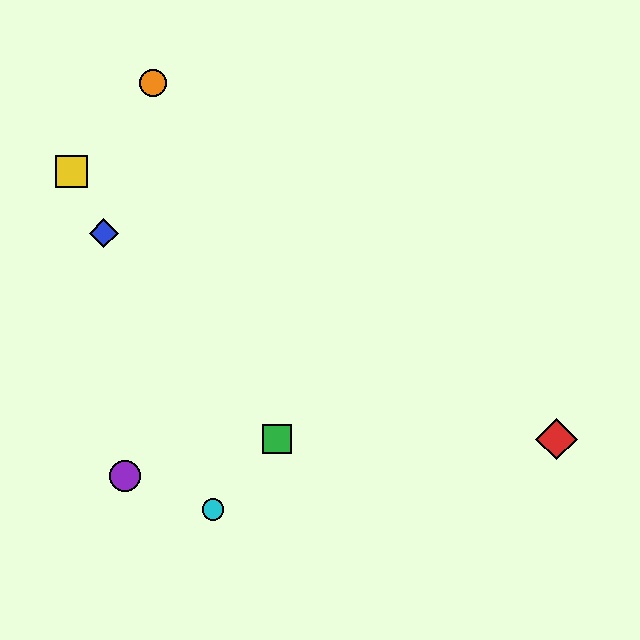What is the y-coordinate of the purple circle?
The purple circle is at y≈476.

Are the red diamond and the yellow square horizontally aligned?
No, the red diamond is at y≈439 and the yellow square is at y≈171.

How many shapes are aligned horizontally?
2 shapes (the red diamond, the green square) are aligned horizontally.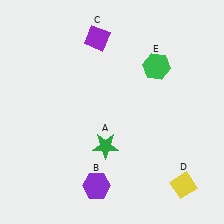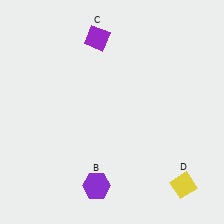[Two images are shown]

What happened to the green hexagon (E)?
The green hexagon (E) was removed in Image 2. It was in the top-right area of Image 1.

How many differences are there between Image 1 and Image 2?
There are 2 differences between the two images.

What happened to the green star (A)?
The green star (A) was removed in Image 2. It was in the bottom-left area of Image 1.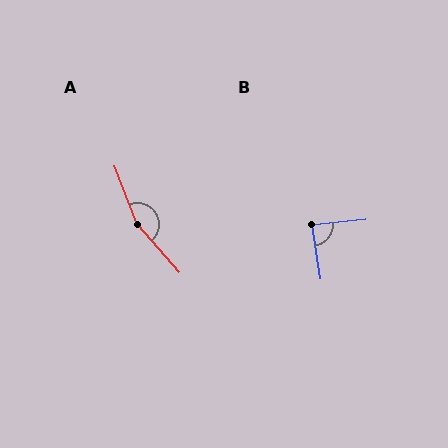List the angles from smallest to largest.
B (86°), A (160°).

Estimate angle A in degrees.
Approximately 160 degrees.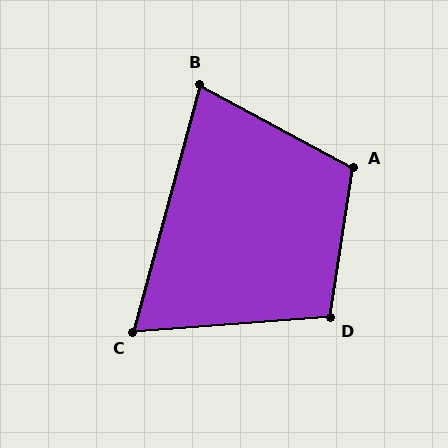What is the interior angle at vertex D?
Approximately 103 degrees (obtuse).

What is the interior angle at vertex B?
Approximately 77 degrees (acute).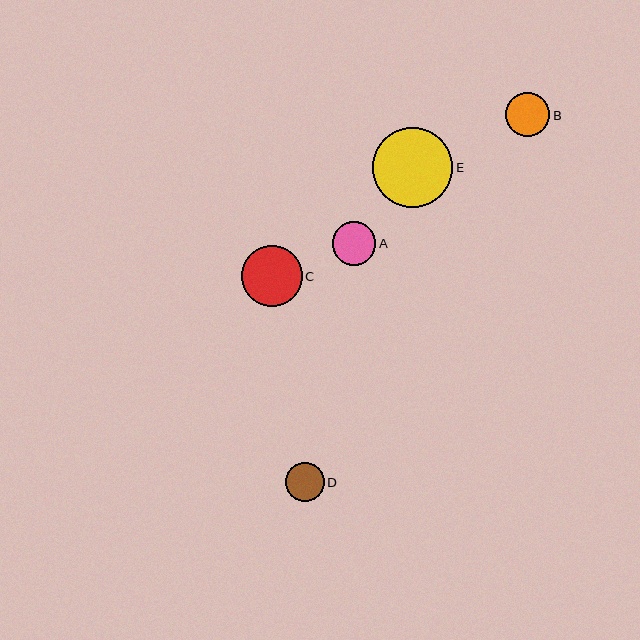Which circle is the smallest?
Circle D is the smallest with a size of approximately 39 pixels.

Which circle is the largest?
Circle E is the largest with a size of approximately 80 pixels.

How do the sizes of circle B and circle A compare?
Circle B and circle A are approximately the same size.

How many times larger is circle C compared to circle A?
Circle C is approximately 1.4 times the size of circle A.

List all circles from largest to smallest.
From largest to smallest: E, C, B, A, D.